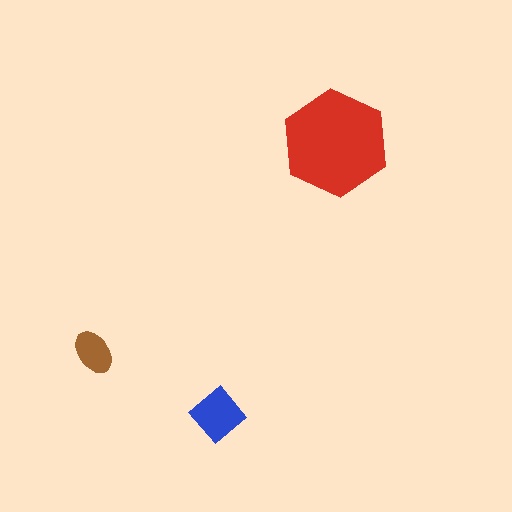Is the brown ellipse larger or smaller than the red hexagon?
Smaller.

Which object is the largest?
The red hexagon.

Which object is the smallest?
The brown ellipse.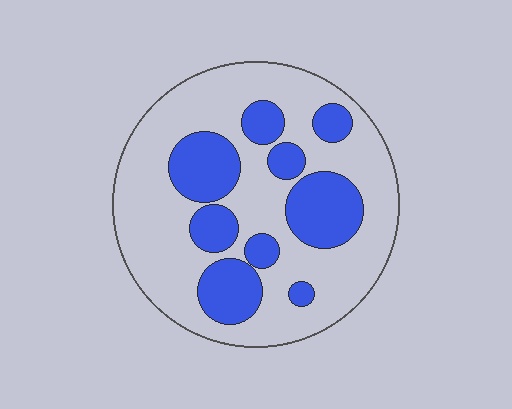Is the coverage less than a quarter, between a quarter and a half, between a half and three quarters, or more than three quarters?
Between a quarter and a half.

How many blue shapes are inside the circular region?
9.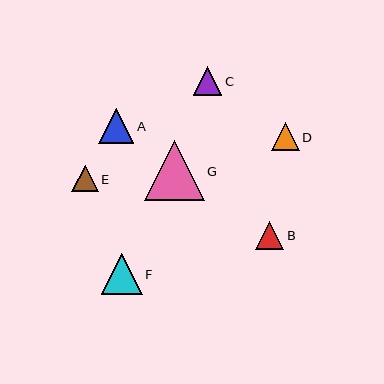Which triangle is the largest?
Triangle G is the largest with a size of approximately 60 pixels.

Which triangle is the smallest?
Triangle E is the smallest with a size of approximately 27 pixels.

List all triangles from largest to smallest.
From largest to smallest: G, F, A, C, B, D, E.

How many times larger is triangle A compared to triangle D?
Triangle A is approximately 1.3 times the size of triangle D.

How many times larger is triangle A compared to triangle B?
Triangle A is approximately 1.2 times the size of triangle B.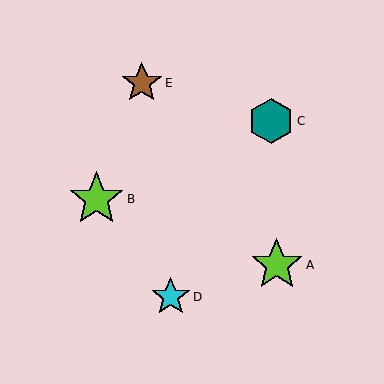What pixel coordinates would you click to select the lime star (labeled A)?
Click at (277, 265) to select the lime star A.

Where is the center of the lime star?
The center of the lime star is at (277, 265).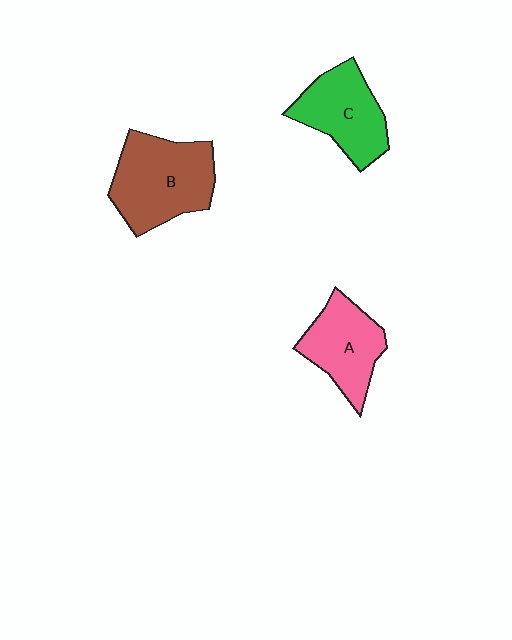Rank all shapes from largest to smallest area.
From largest to smallest: B (brown), C (green), A (pink).